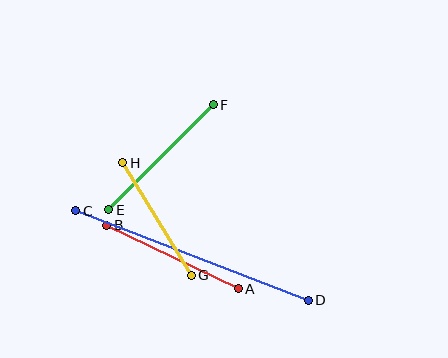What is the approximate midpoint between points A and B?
The midpoint is at approximately (173, 257) pixels.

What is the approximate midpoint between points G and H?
The midpoint is at approximately (157, 219) pixels.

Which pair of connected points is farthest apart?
Points C and D are farthest apart.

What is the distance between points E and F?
The distance is approximately 148 pixels.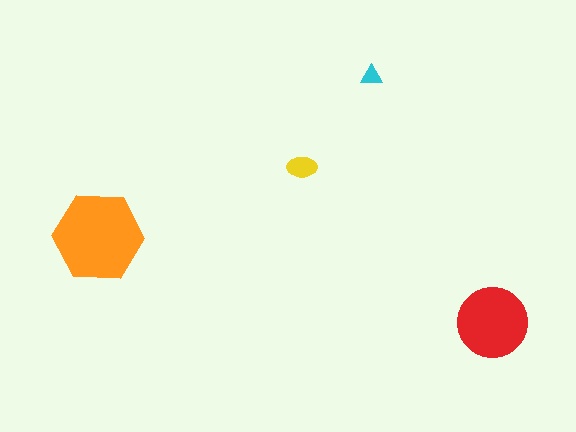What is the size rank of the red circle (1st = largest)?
2nd.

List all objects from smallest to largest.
The cyan triangle, the yellow ellipse, the red circle, the orange hexagon.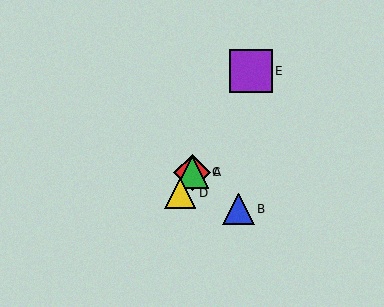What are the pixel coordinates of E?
Object E is at (251, 71).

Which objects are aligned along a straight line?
Objects A, C, D, E are aligned along a straight line.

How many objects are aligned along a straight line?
4 objects (A, C, D, E) are aligned along a straight line.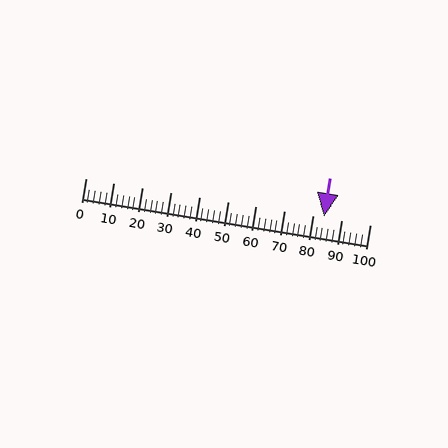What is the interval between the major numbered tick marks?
The major tick marks are spaced 10 units apart.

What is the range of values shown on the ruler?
The ruler shows values from 0 to 100.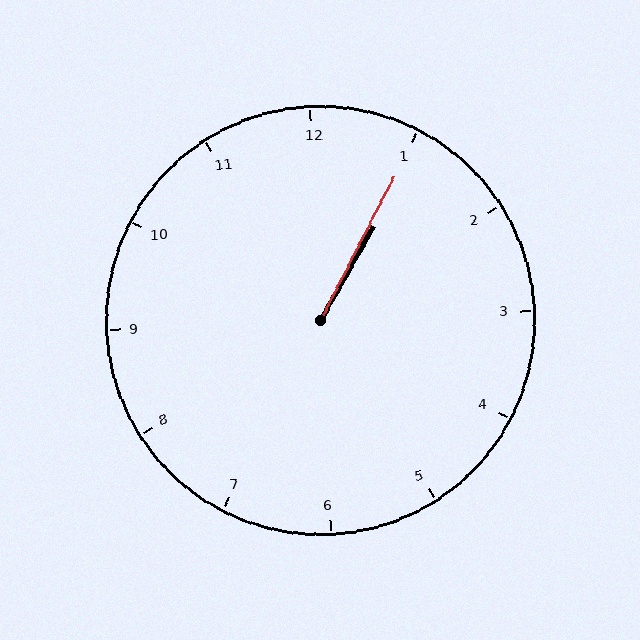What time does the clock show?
1:05.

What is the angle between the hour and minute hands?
Approximately 2 degrees.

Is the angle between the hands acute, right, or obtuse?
It is acute.